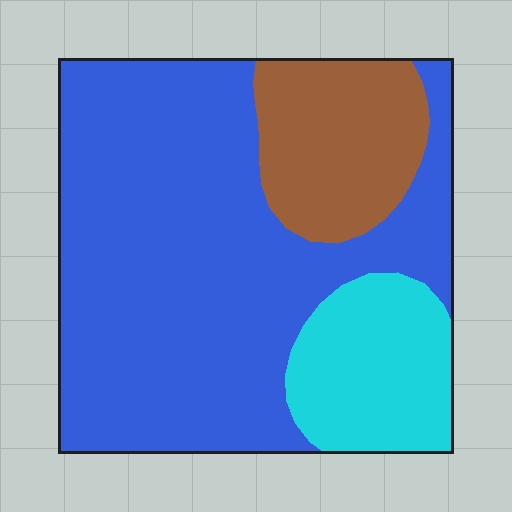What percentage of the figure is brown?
Brown covers around 15% of the figure.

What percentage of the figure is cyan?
Cyan covers roughly 15% of the figure.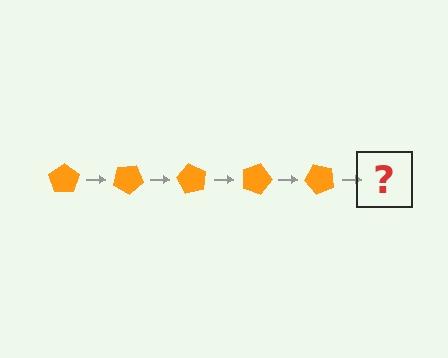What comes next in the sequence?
The next element should be an orange pentagon rotated 150 degrees.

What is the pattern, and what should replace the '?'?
The pattern is that the pentagon rotates 30 degrees each step. The '?' should be an orange pentagon rotated 150 degrees.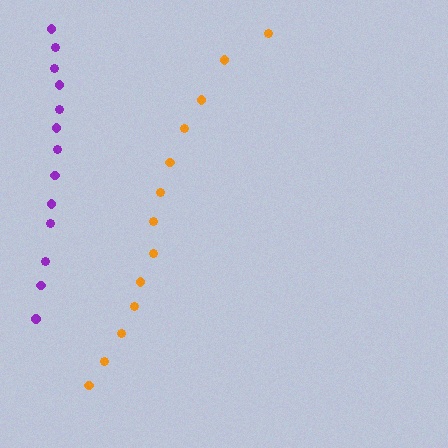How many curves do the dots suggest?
There are 2 distinct paths.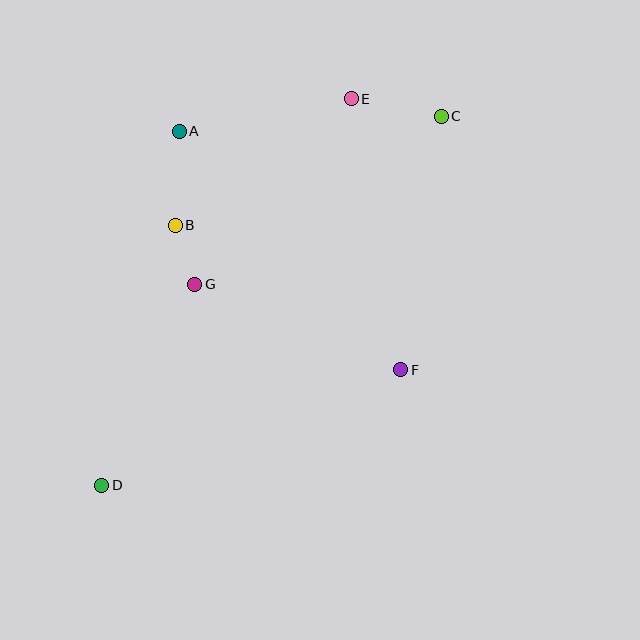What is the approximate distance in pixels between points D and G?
The distance between D and G is approximately 222 pixels.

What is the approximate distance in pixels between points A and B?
The distance between A and B is approximately 94 pixels.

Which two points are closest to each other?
Points B and G are closest to each other.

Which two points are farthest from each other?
Points C and D are farthest from each other.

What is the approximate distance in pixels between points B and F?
The distance between B and F is approximately 268 pixels.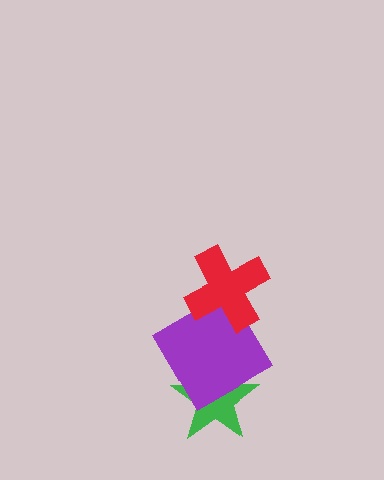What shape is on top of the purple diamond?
The red cross is on top of the purple diamond.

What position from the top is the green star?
The green star is 3rd from the top.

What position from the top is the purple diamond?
The purple diamond is 2nd from the top.